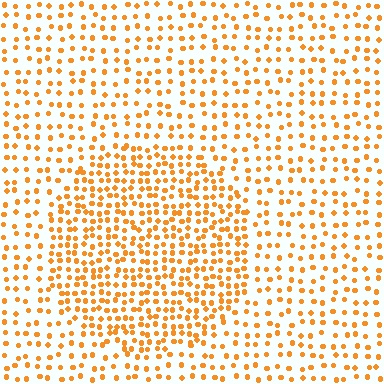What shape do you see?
I see a circle.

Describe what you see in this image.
The image contains small orange elements arranged at two different densities. A circle-shaped region is visible where the elements are more densely packed than the surrounding area.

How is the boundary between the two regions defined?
The boundary is defined by a change in element density (approximately 1.9x ratio). All elements are the same color, size, and shape.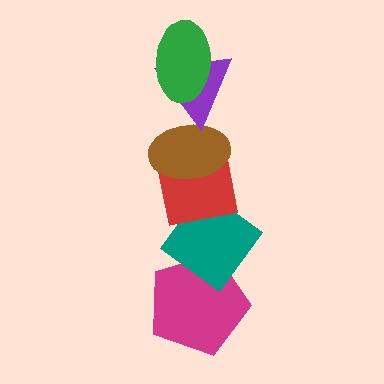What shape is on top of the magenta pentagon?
The teal diamond is on top of the magenta pentagon.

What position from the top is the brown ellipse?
The brown ellipse is 3rd from the top.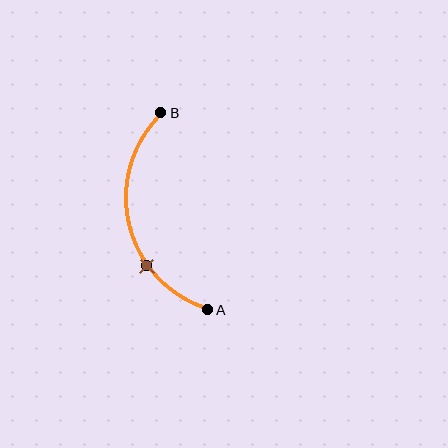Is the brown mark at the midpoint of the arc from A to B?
No. The brown mark lies on the arc but is closer to endpoint A. The arc midpoint would be at the point on the curve equidistant along the arc from both A and B.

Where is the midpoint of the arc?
The arc midpoint is the point on the curve farthest from the straight line joining A and B. It sits to the left of that line.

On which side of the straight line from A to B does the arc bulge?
The arc bulges to the left of the straight line connecting A and B.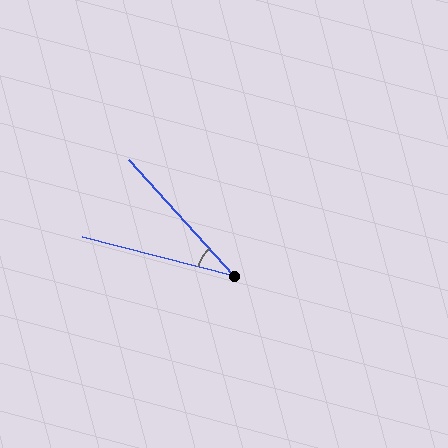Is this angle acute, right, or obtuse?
It is acute.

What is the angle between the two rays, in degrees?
Approximately 34 degrees.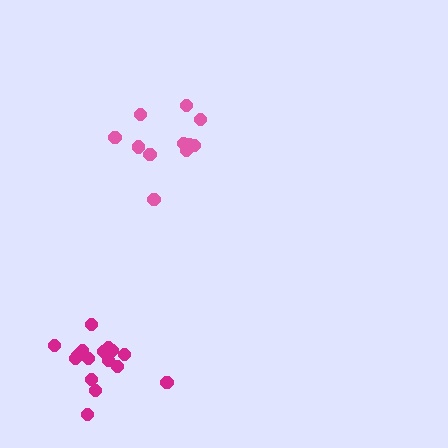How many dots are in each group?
Group 1: 17 dots, Group 2: 12 dots (29 total).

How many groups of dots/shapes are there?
There are 2 groups.